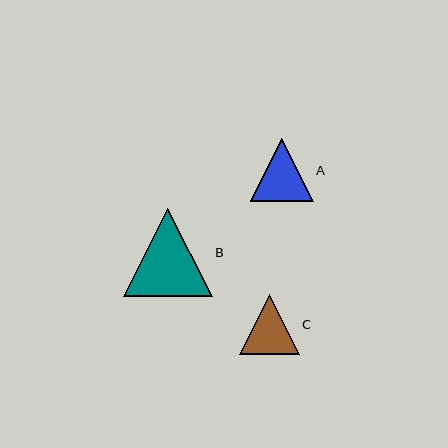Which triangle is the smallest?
Triangle C is the smallest with a size of approximately 60 pixels.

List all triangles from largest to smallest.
From largest to smallest: B, A, C.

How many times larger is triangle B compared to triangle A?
Triangle B is approximately 1.4 times the size of triangle A.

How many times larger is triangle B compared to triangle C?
Triangle B is approximately 1.5 times the size of triangle C.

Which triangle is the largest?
Triangle B is the largest with a size of approximately 89 pixels.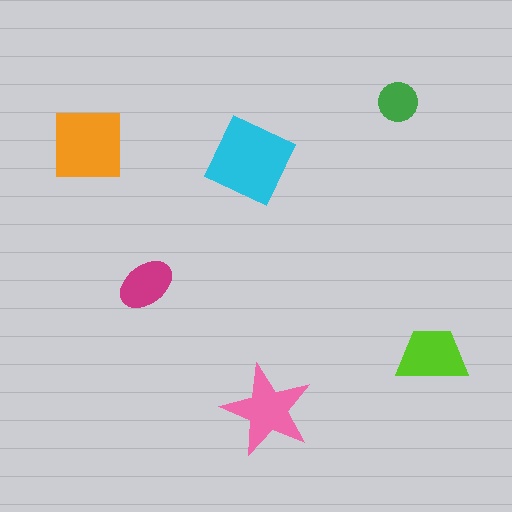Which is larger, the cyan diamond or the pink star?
The cyan diamond.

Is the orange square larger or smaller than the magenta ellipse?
Larger.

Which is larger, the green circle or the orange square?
The orange square.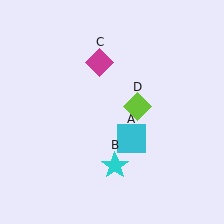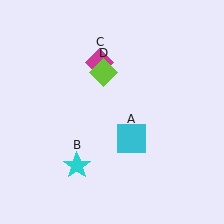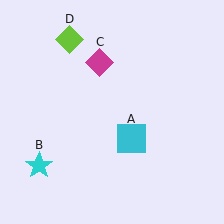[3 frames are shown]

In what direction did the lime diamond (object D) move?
The lime diamond (object D) moved up and to the left.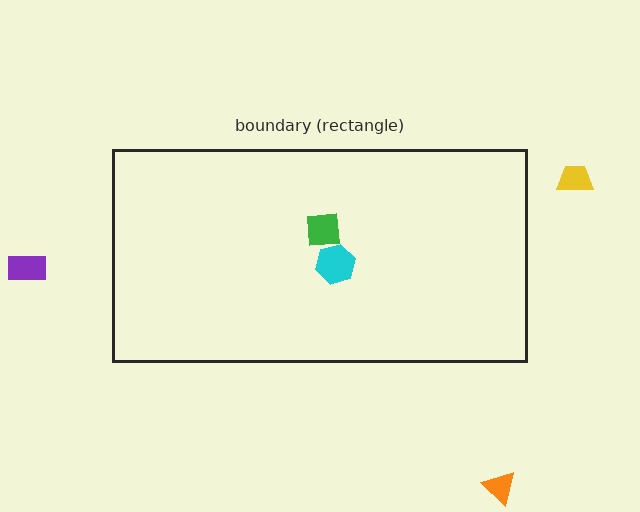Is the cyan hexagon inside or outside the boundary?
Inside.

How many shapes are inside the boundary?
2 inside, 3 outside.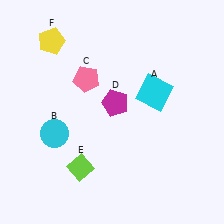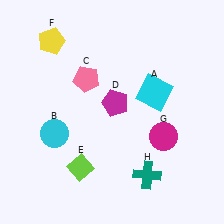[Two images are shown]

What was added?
A magenta circle (G), a teal cross (H) were added in Image 2.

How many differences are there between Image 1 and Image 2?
There are 2 differences between the two images.